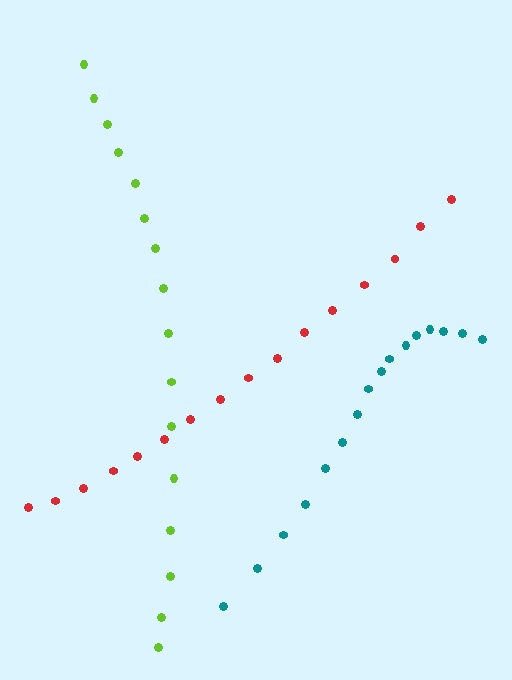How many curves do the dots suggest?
There are 3 distinct paths.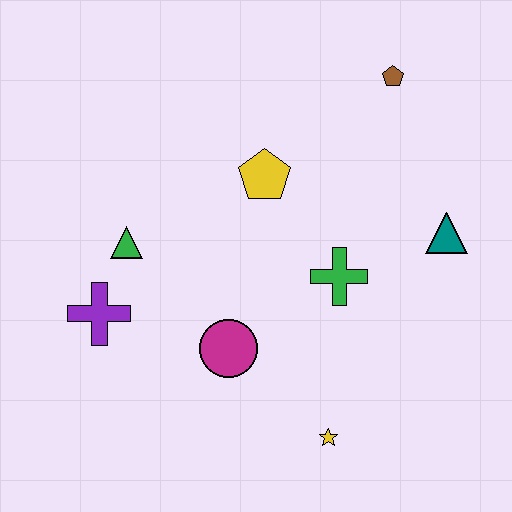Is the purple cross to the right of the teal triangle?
No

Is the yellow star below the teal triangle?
Yes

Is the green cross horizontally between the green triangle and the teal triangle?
Yes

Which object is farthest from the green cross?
The purple cross is farthest from the green cross.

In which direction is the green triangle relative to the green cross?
The green triangle is to the left of the green cross.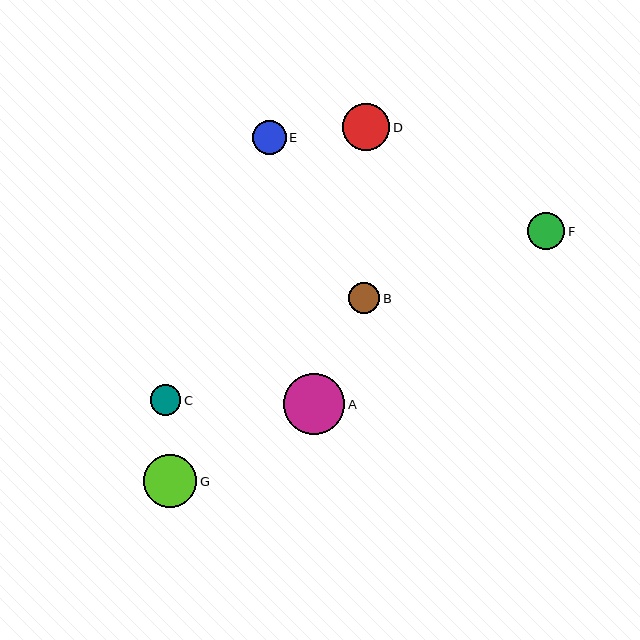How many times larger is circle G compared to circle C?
Circle G is approximately 1.7 times the size of circle C.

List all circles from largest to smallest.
From largest to smallest: A, G, D, F, E, B, C.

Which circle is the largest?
Circle A is the largest with a size of approximately 61 pixels.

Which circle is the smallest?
Circle C is the smallest with a size of approximately 31 pixels.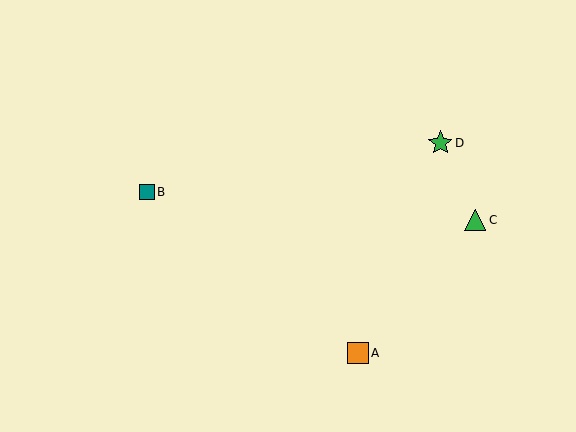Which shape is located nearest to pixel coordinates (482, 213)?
The green triangle (labeled C) at (475, 220) is nearest to that location.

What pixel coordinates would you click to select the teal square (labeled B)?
Click at (147, 192) to select the teal square B.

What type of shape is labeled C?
Shape C is a green triangle.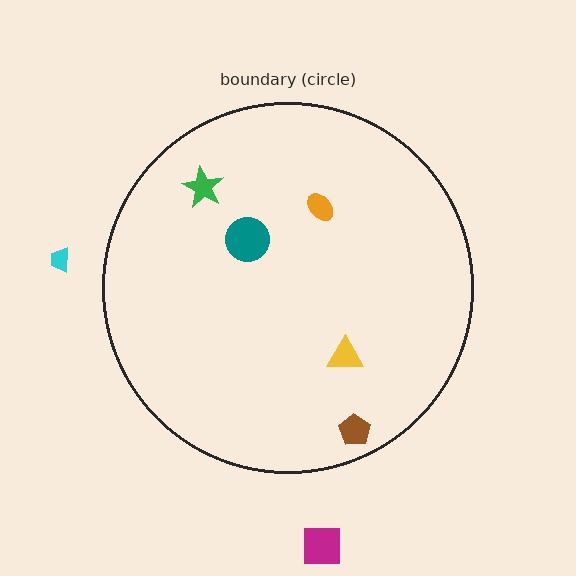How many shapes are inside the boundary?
5 inside, 2 outside.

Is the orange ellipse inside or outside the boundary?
Inside.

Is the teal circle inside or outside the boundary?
Inside.